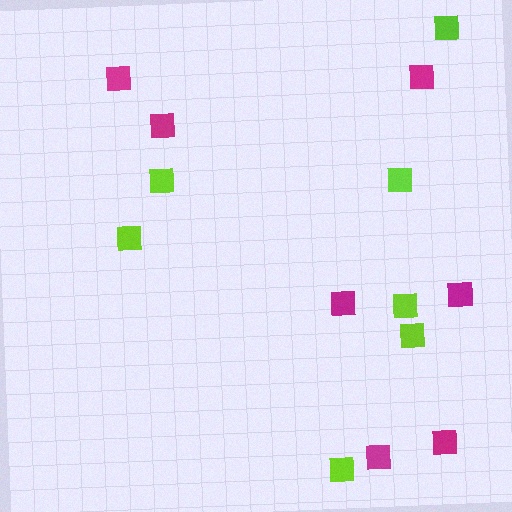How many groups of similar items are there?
There are 2 groups: one group of magenta squares (7) and one group of lime squares (7).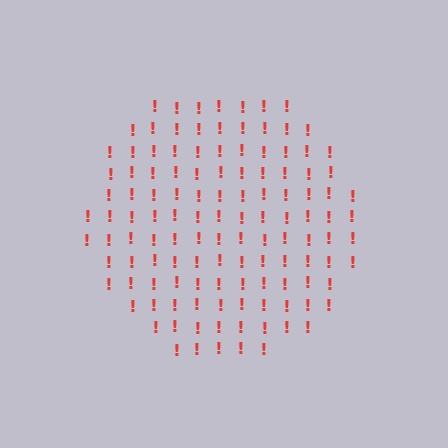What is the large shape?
The large shape is a circle.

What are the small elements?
The small elements are exclamation marks.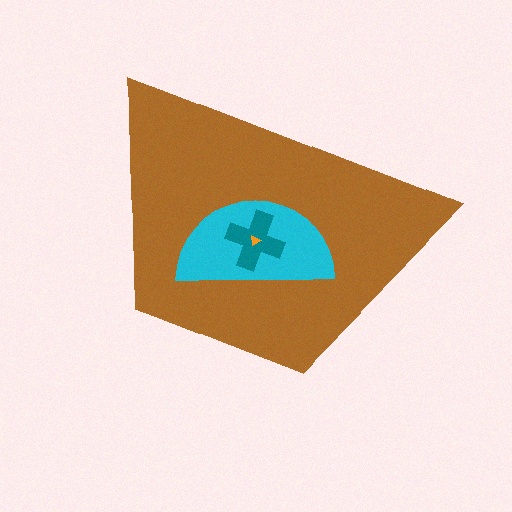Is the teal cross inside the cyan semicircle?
Yes.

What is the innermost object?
The orange triangle.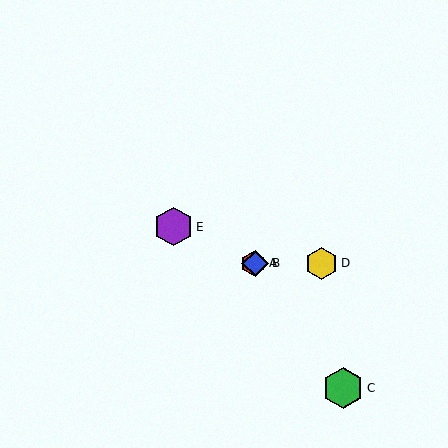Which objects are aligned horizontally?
Objects A, B, D are aligned horizontally.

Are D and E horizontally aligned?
No, D is at y≈263 and E is at y≈227.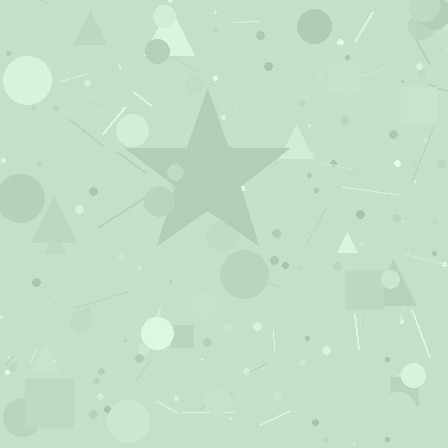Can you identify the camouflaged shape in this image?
The camouflaged shape is a star.